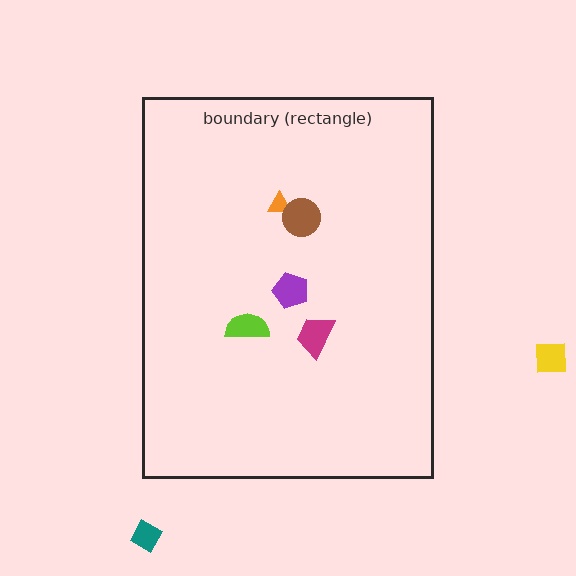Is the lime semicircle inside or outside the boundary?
Inside.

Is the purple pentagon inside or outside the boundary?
Inside.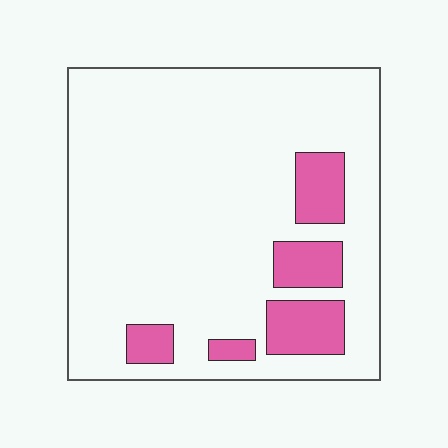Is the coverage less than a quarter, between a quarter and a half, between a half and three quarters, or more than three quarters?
Less than a quarter.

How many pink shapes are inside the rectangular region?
5.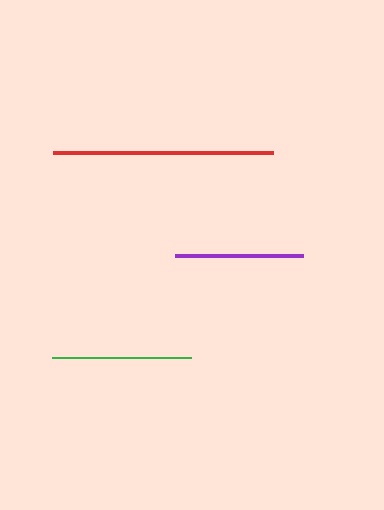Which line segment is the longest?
The red line is the longest at approximately 220 pixels.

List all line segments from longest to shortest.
From longest to shortest: red, green, purple.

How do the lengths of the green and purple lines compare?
The green and purple lines are approximately the same length.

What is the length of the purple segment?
The purple segment is approximately 128 pixels long.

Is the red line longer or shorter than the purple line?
The red line is longer than the purple line.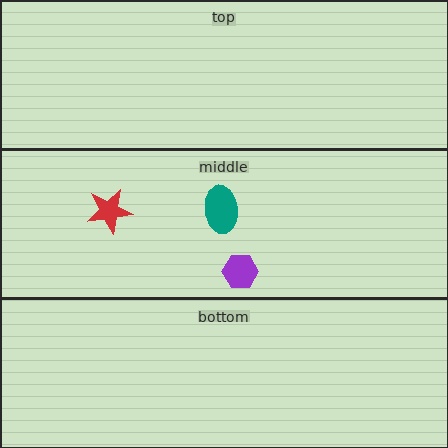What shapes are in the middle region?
The red star, the teal ellipse, the purple hexagon.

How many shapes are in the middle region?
3.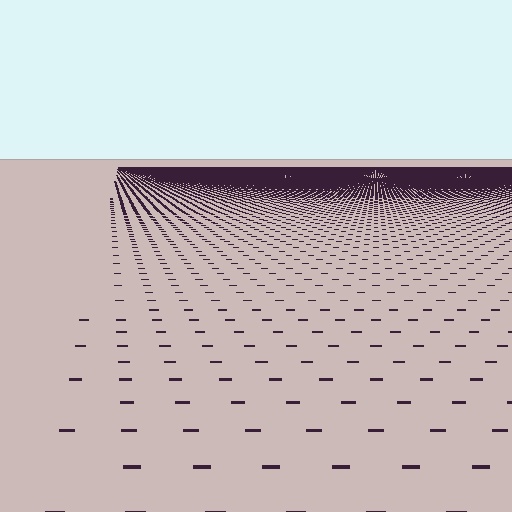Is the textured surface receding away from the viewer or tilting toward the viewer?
The surface is receding away from the viewer. Texture elements get smaller and denser toward the top.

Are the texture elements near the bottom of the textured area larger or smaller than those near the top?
Larger. Near the bottom, elements are closer to the viewer and appear at a bigger on-screen size.